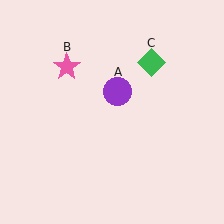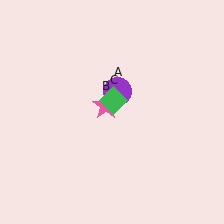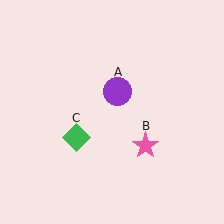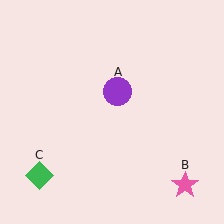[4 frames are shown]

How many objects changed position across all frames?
2 objects changed position: pink star (object B), green diamond (object C).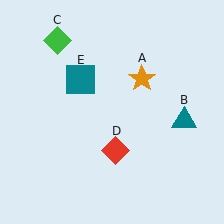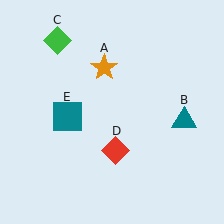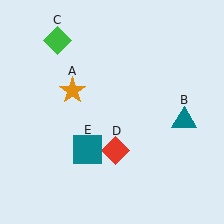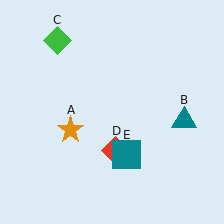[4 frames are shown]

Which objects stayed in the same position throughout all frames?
Teal triangle (object B) and green diamond (object C) and red diamond (object D) remained stationary.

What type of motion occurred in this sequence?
The orange star (object A), teal square (object E) rotated counterclockwise around the center of the scene.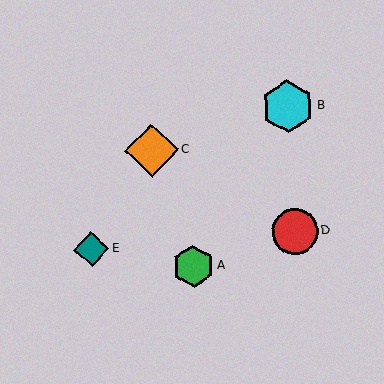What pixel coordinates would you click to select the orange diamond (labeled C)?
Click at (152, 150) to select the orange diamond C.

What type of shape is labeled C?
Shape C is an orange diamond.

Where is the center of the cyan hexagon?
The center of the cyan hexagon is at (288, 107).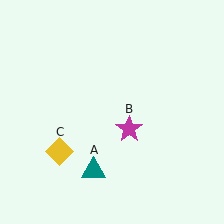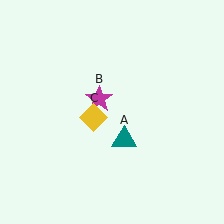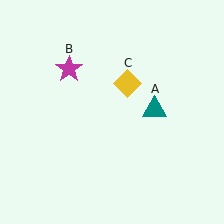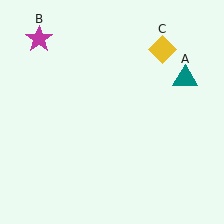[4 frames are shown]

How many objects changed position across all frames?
3 objects changed position: teal triangle (object A), magenta star (object B), yellow diamond (object C).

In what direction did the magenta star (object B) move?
The magenta star (object B) moved up and to the left.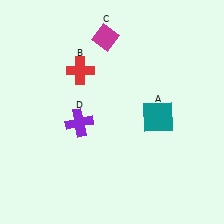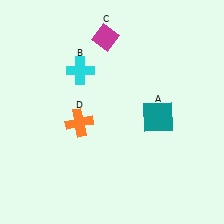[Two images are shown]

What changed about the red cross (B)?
In Image 1, B is red. In Image 2, it changed to cyan.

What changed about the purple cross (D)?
In Image 1, D is purple. In Image 2, it changed to orange.